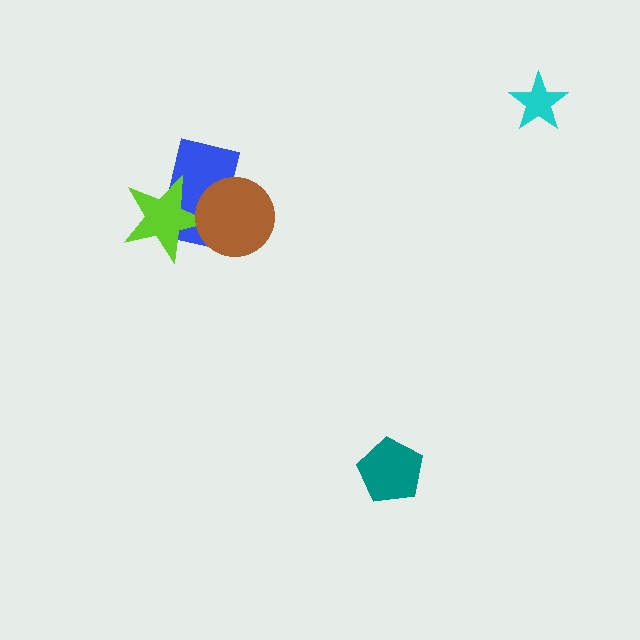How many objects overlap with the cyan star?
0 objects overlap with the cyan star.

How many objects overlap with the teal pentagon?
0 objects overlap with the teal pentagon.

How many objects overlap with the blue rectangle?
2 objects overlap with the blue rectangle.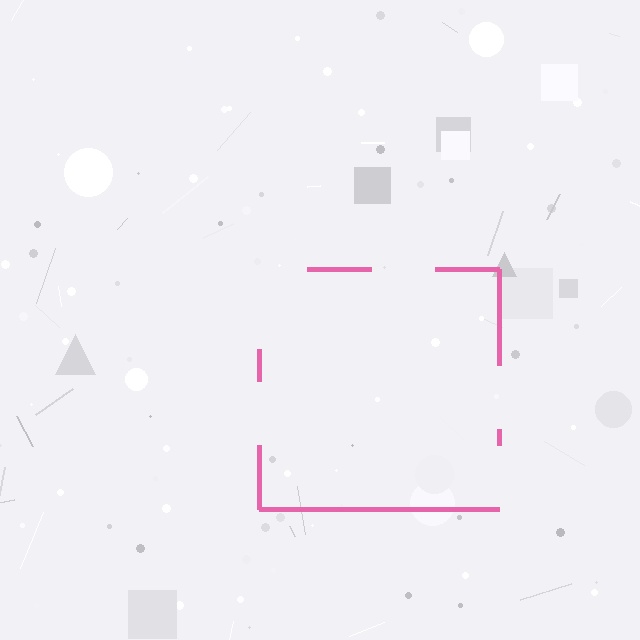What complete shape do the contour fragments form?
The contour fragments form a square.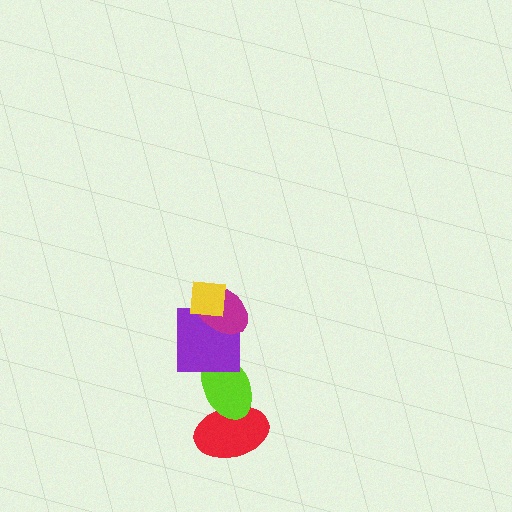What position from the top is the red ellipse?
The red ellipse is 5th from the top.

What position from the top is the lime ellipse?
The lime ellipse is 4th from the top.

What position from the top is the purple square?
The purple square is 3rd from the top.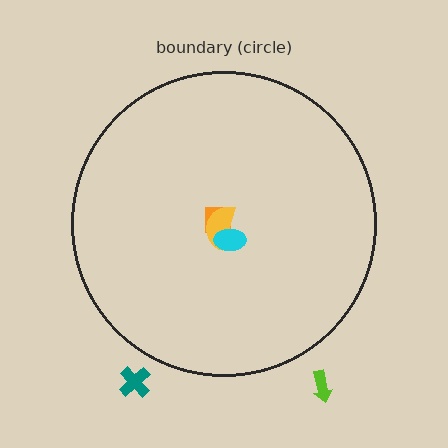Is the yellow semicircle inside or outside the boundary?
Inside.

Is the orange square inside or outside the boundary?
Inside.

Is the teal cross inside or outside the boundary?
Outside.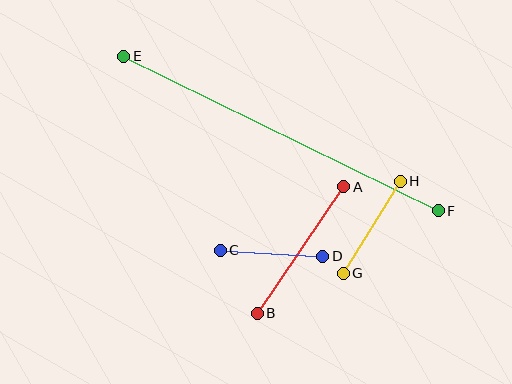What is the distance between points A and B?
The distance is approximately 153 pixels.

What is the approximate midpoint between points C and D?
The midpoint is at approximately (272, 253) pixels.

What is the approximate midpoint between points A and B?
The midpoint is at approximately (300, 250) pixels.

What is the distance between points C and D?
The distance is approximately 103 pixels.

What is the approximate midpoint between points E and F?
The midpoint is at approximately (281, 133) pixels.